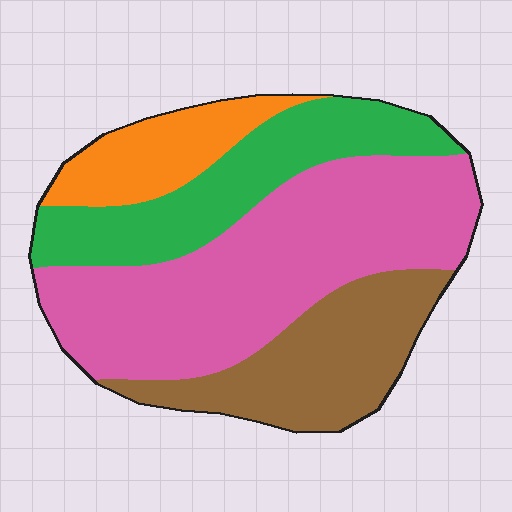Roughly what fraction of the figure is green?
Green takes up about one fifth (1/5) of the figure.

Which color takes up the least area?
Orange, at roughly 10%.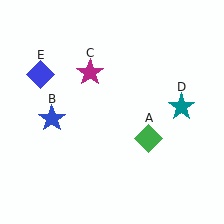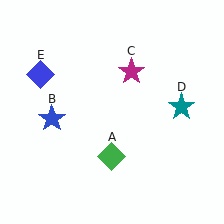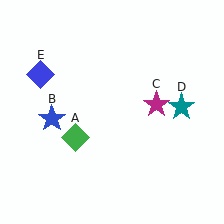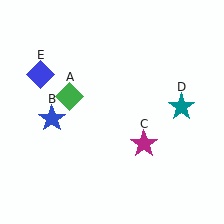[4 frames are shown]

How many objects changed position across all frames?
2 objects changed position: green diamond (object A), magenta star (object C).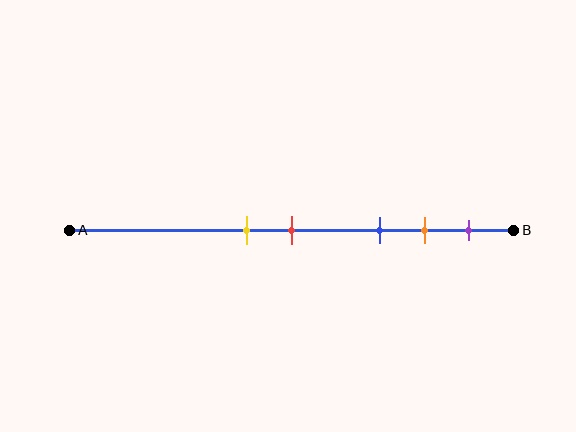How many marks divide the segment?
There are 5 marks dividing the segment.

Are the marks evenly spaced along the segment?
No, the marks are not evenly spaced.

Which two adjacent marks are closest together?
The yellow and red marks are the closest adjacent pair.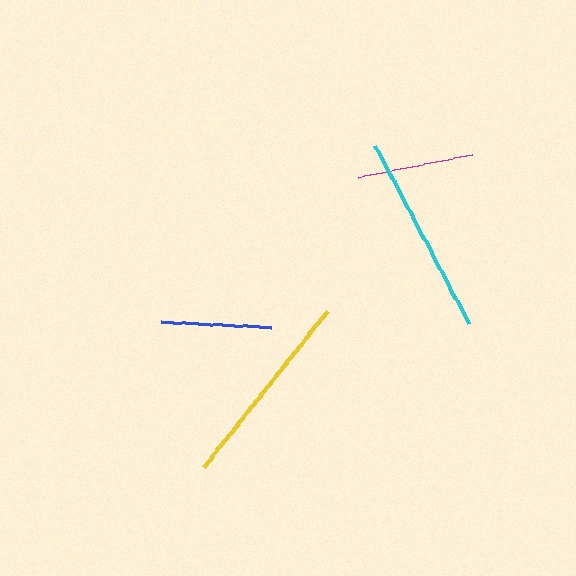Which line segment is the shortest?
The blue line is the shortest at approximately 111 pixels.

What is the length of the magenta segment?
The magenta segment is approximately 115 pixels long.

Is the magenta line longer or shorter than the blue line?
The magenta line is longer than the blue line.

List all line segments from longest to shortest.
From longest to shortest: cyan, yellow, magenta, blue.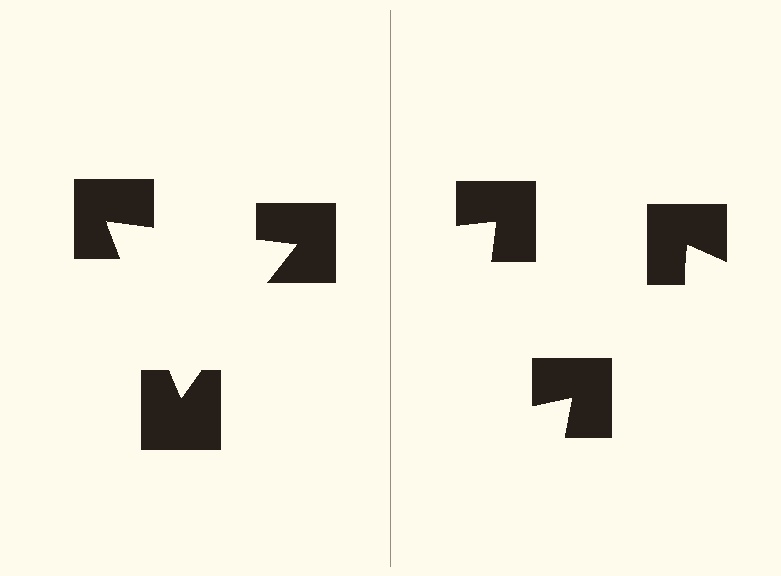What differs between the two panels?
The notched squares are positioned identically on both sides; only the wedge orientations differ. On the left they align to a triangle; on the right they are misaligned.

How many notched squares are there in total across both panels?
6 — 3 on each side.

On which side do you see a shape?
An illusory triangle appears on the left side. On the right side the wedge cuts are rotated, so no coherent shape forms.